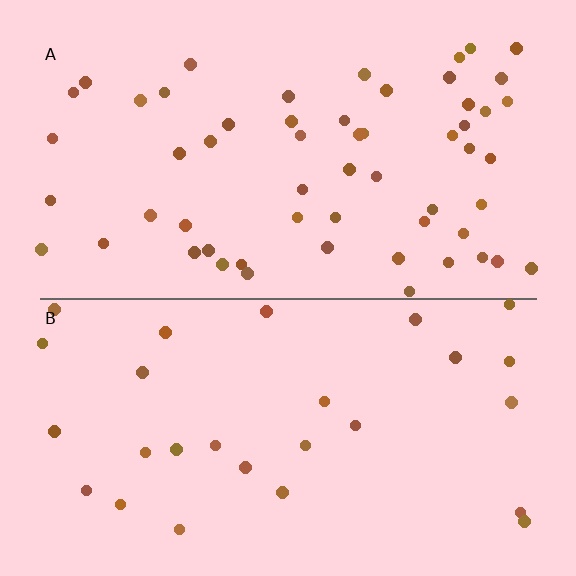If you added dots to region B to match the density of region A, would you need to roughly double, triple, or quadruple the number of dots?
Approximately double.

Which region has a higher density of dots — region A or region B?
A (the top).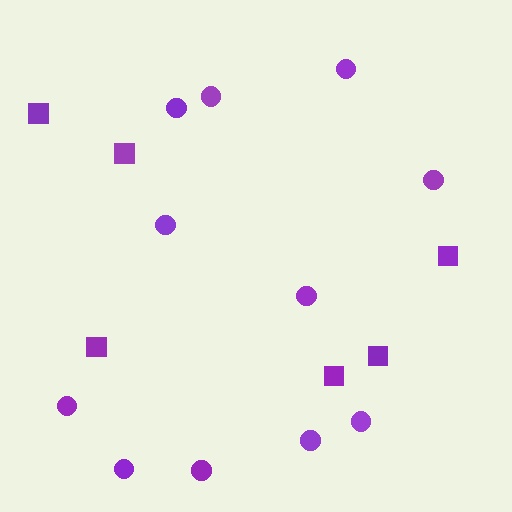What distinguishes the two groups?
There are 2 groups: one group of circles (11) and one group of squares (6).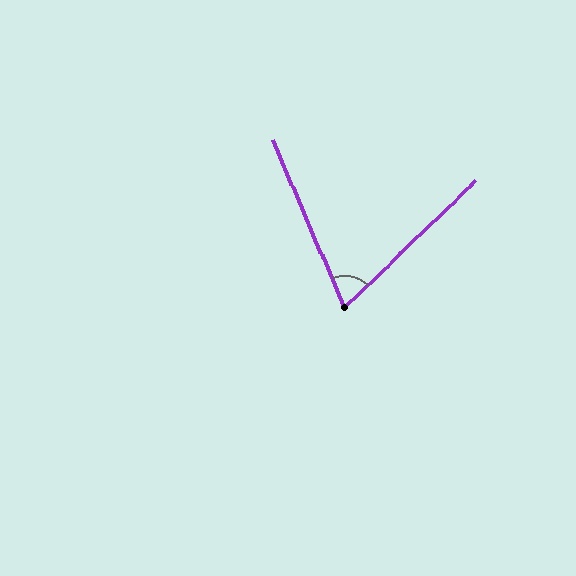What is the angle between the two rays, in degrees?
Approximately 69 degrees.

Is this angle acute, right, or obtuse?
It is acute.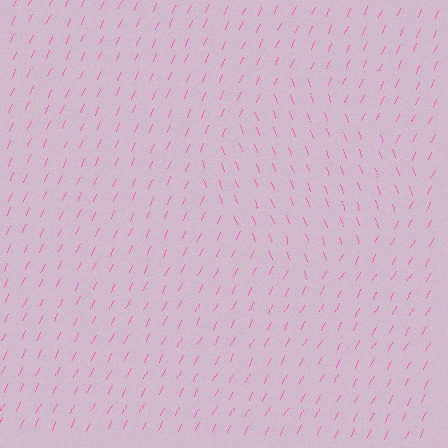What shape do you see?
I see a diamond.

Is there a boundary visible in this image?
Yes, there is a texture boundary formed by a change in line orientation.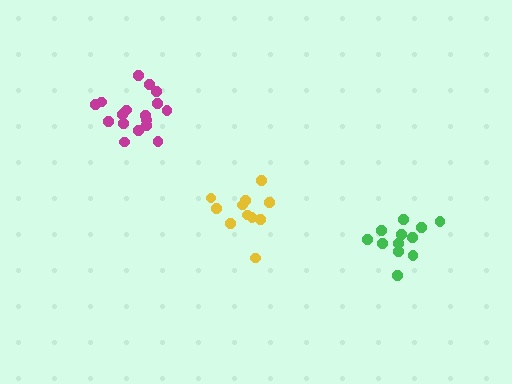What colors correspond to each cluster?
The clusters are colored: yellow, green, magenta.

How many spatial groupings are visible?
There are 3 spatial groupings.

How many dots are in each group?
Group 1: 11 dots, Group 2: 12 dots, Group 3: 17 dots (40 total).